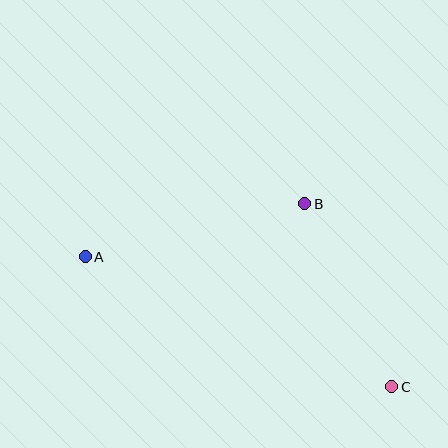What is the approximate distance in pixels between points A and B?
The distance between A and B is approximately 226 pixels.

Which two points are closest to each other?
Points B and C are closest to each other.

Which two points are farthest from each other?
Points A and C are farthest from each other.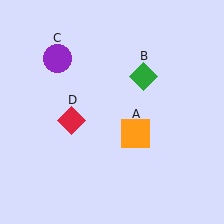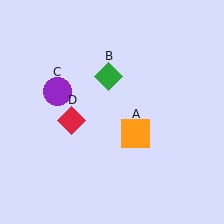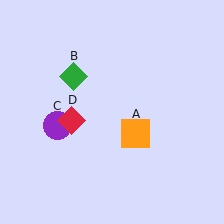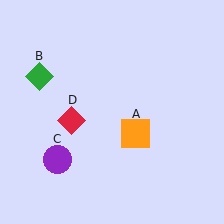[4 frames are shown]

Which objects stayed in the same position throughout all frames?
Orange square (object A) and red diamond (object D) remained stationary.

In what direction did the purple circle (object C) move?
The purple circle (object C) moved down.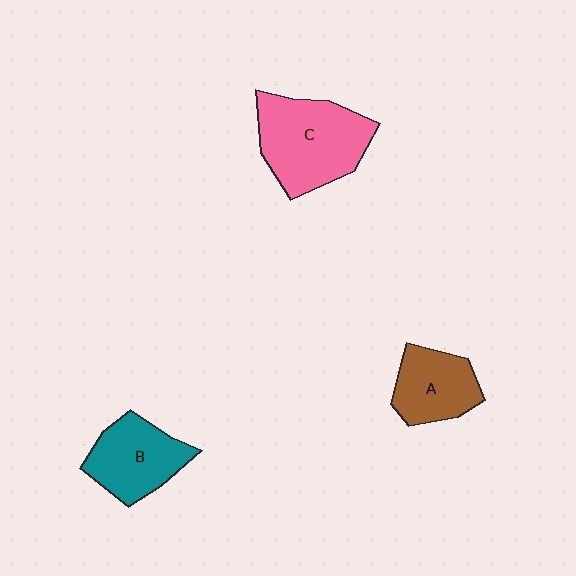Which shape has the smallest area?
Shape A (brown).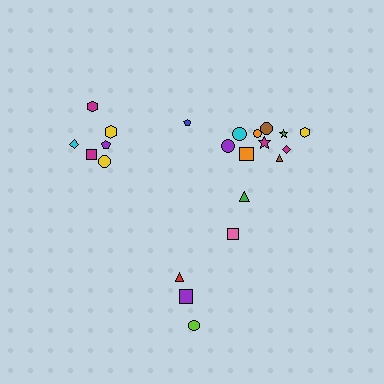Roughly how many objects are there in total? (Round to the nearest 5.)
Roughly 20 objects in total.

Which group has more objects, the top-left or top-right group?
The top-right group.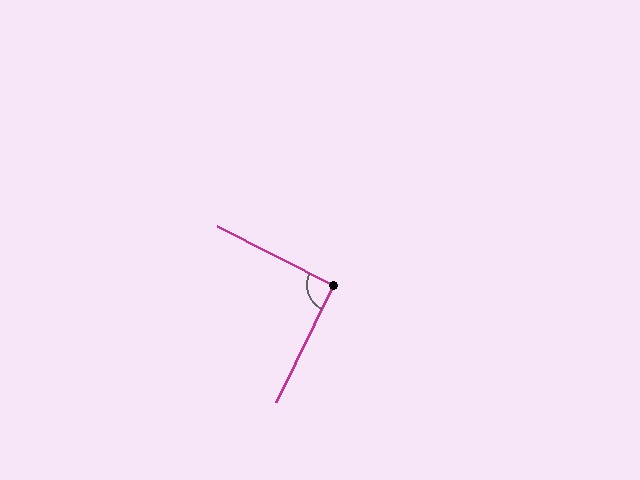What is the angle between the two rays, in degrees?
Approximately 91 degrees.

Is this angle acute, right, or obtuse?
It is approximately a right angle.